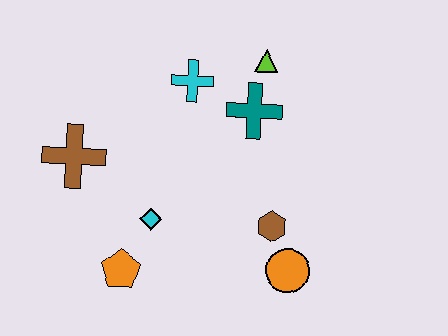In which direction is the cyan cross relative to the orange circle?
The cyan cross is above the orange circle.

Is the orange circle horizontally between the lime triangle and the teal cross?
No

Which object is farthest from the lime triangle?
The orange pentagon is farthest from the lime triangle.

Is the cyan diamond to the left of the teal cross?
Yes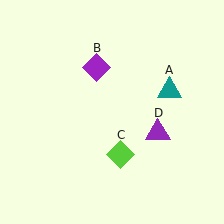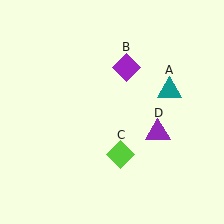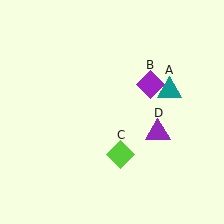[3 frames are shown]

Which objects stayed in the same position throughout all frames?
Teal triangle (object A) and lime diamond (object C) and purple triangle (object D) remained stationary.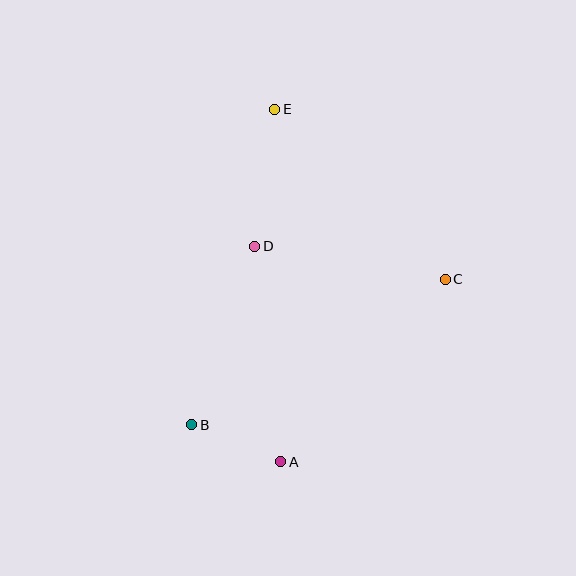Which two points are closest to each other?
Points A and B are closest to each other.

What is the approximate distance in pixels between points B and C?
The distance between B and C is approximately 292 pixels.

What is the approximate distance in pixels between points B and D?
The distance between B and D is approximately 189 pixels.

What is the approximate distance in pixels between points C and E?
The distance between C and E is approximately 241 pixels.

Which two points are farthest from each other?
Points A and E are farthest from each other.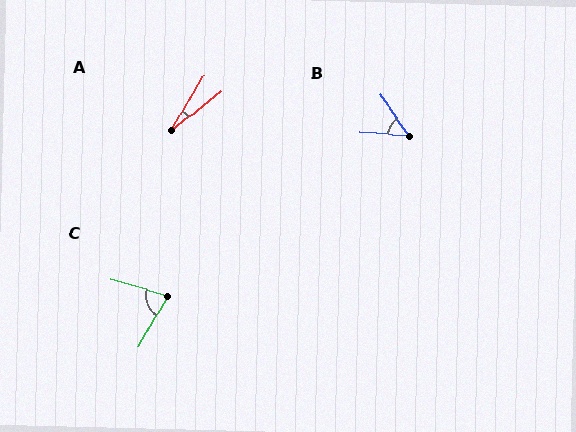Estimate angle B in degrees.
Approximately 51 degrees.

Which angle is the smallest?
A, at approximately 21 degrees.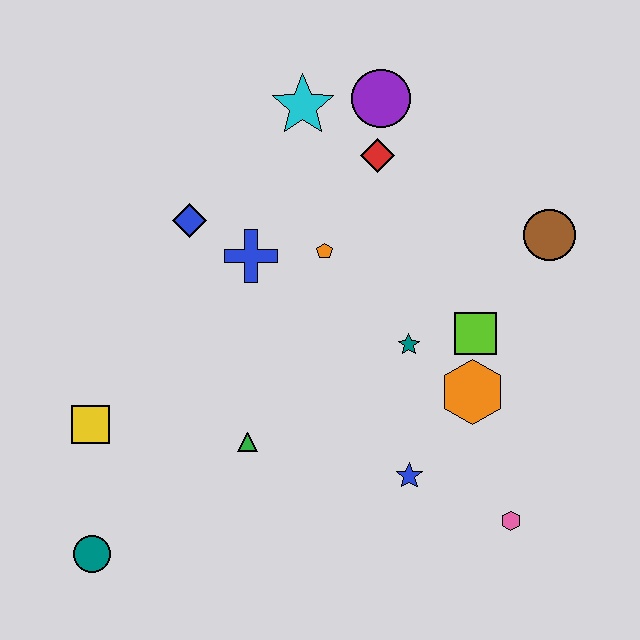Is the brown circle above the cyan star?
No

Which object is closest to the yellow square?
The teal circle is closest to the yellow square.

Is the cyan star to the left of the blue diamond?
No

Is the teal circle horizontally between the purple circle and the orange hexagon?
No